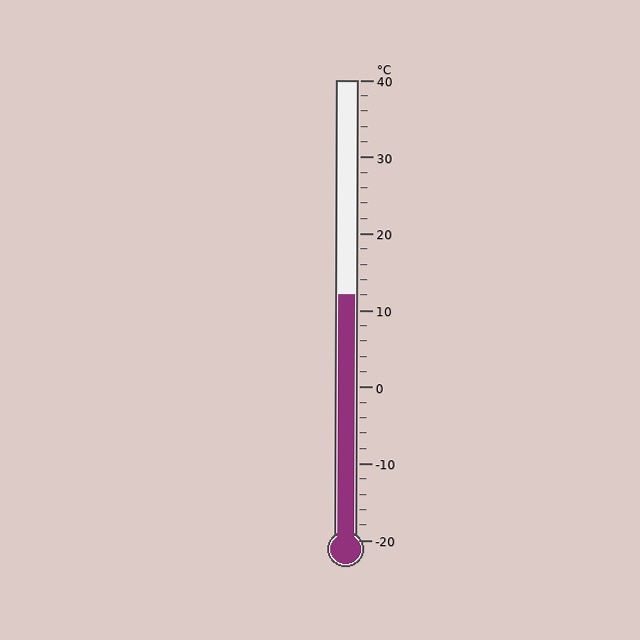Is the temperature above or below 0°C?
The temperature is above 0°C.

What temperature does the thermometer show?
The thermometer shows approximately 12°C.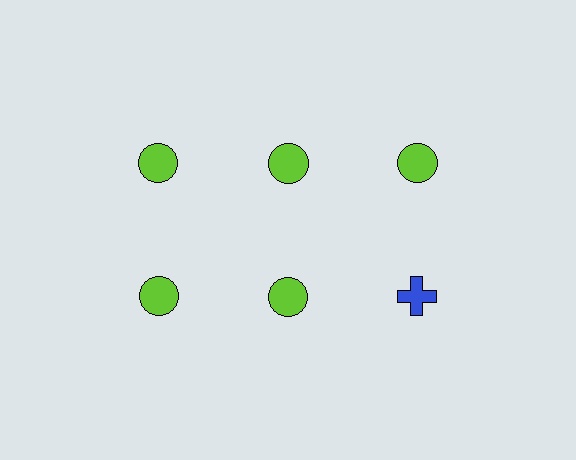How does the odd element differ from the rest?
It differs in both color (blue instead of lime) and shape (cross instead of circle).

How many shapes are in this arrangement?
There are 6 shapes arranged in a grid pattern.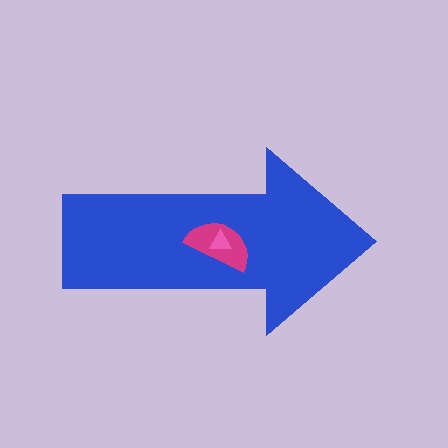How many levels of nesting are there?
3.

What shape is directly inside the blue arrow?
The magenta semicircle.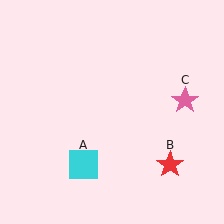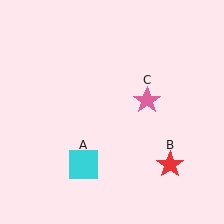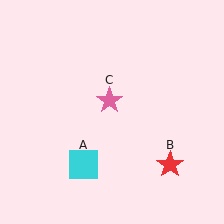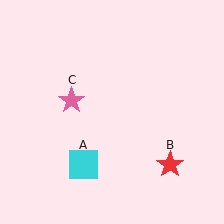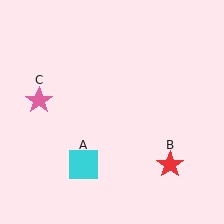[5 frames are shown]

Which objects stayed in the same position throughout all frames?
Cyan square (object A) and red star (object B) remained stationary.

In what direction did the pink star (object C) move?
The pink star (object C) moved left.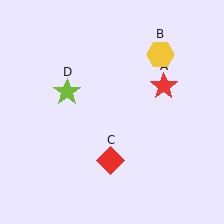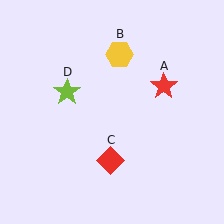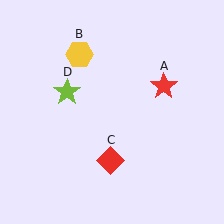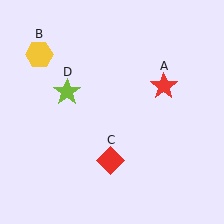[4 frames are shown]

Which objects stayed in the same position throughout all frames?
Red star (object A) and red diamond (object C) and lime star (object D) remained stationary.